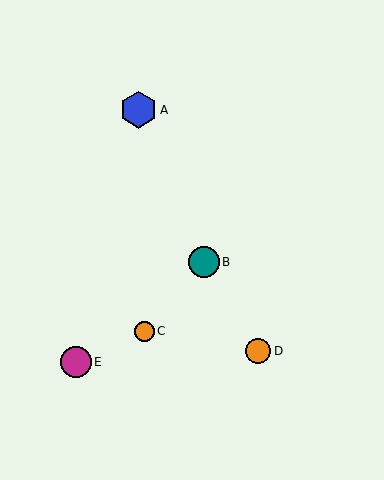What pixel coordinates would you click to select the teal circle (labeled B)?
Click at (204, 262) to select the teal circle B.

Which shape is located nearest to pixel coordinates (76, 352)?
The magenta circle (labeled E) at (76, 362) is nearest to that location.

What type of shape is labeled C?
Shape C is an orange circle.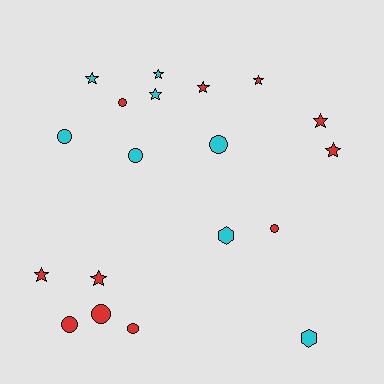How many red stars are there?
There are 6 red stars.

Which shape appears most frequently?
Star, with 9 objects.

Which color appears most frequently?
Red, with 11 objects.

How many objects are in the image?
There are 19 objects.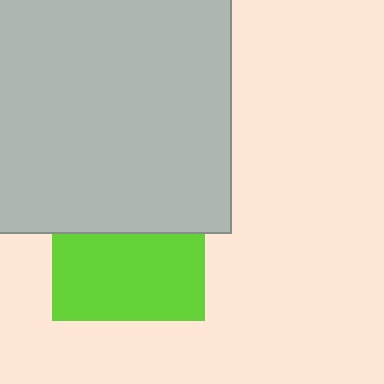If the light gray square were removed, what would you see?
You would see the complete lime square.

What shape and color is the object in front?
The object in front is a light gray square.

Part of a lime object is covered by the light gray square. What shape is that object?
It is a square.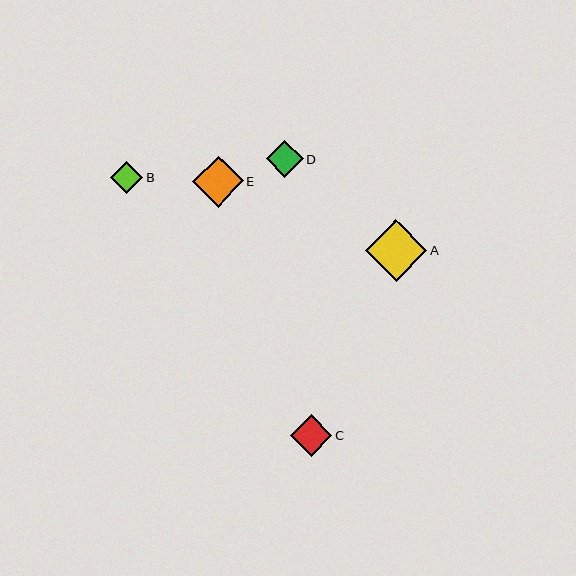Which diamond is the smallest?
Diamond B is the smallest with a size of approximately 32 pixels.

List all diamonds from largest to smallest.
From largest to smallest: A, E, C, D, B.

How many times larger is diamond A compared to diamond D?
Diamond A is approximately 1.7 times the size of diamond D.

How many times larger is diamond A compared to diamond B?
Diamond A is approximately 1.9 times the size of diamond B.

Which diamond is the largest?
Diamond A is the largest with a size of approximately 62 pixels.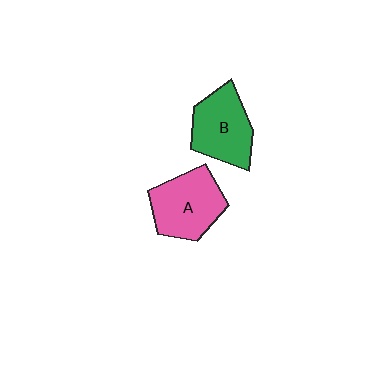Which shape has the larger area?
Shape A (pink).